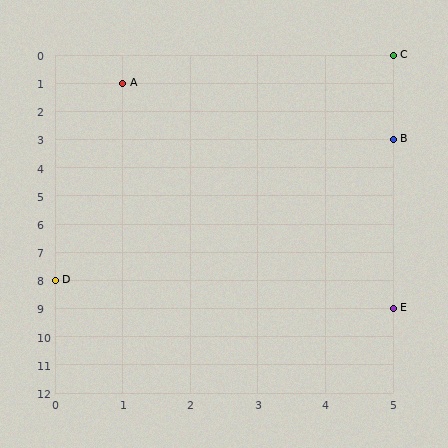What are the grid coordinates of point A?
Point A is at grid coordinates (1, 1).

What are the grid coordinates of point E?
Point E is at grid coordinates (5, 9).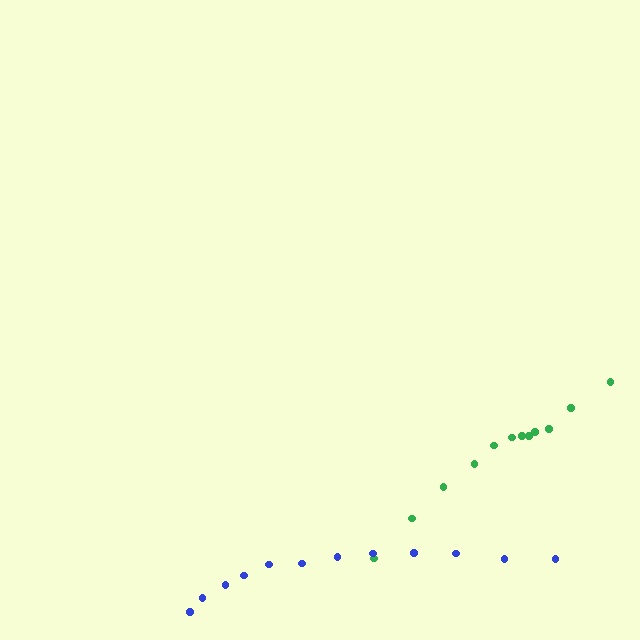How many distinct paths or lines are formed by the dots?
There are 2 distinct paths.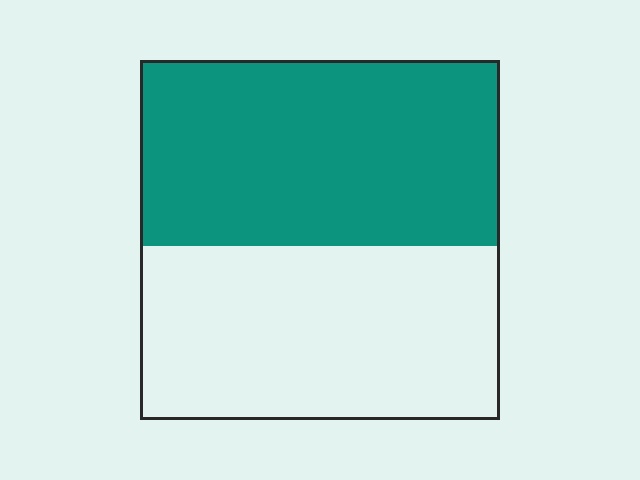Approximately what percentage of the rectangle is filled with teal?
Approximately 50%.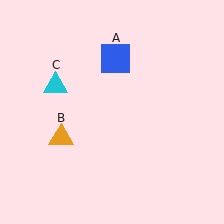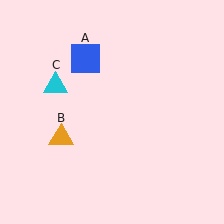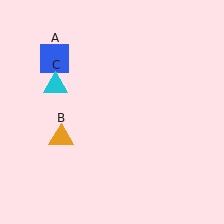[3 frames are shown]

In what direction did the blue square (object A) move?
The blue square (object A) moved left.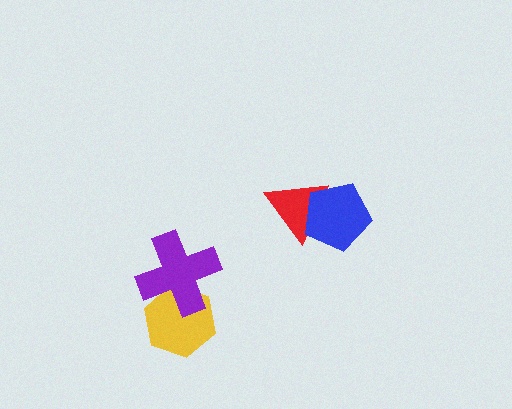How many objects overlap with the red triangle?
1 object overlaps with the red triangle.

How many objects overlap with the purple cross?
1 object overlaps with the purple cross.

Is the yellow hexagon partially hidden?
Yes, it is partially covered by another shape.